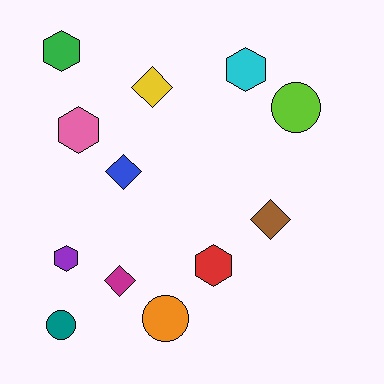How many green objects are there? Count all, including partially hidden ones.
There is 1 green object.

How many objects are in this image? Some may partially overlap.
There are 12 objects.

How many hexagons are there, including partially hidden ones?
There are 5 hexagons.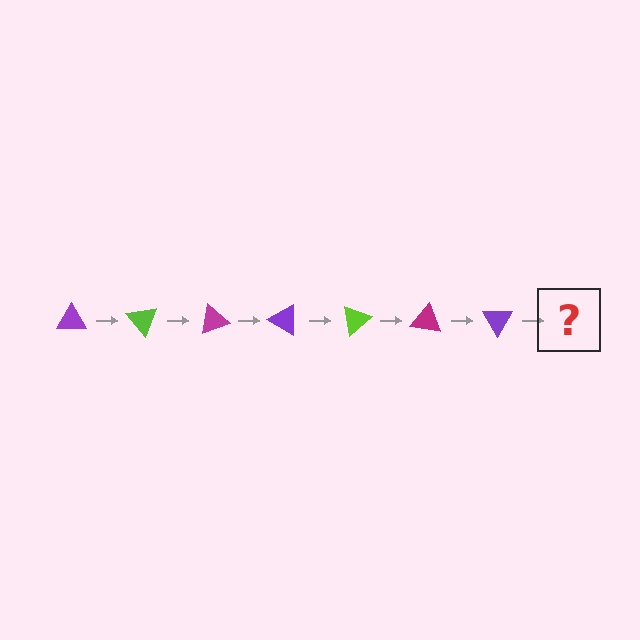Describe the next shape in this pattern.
It should be a lime triangle, rotated 350 degrees from the start.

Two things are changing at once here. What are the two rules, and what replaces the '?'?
The two rules are that it rotates 50 degrees each step and the color cycles through purple, lime, and magenta. The '?' should be a lime triangle, rotated 350 degrees from the start.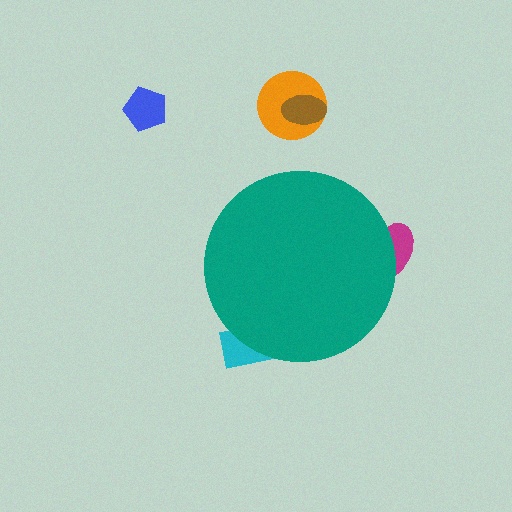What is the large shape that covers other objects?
A teal circle.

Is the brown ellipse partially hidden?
No, the brown ellipse is fully visible.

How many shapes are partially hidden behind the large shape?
2 shapes are partially hidden.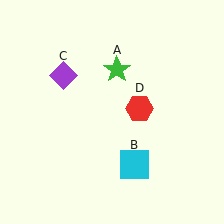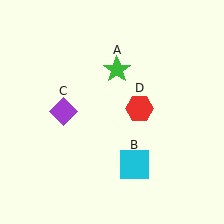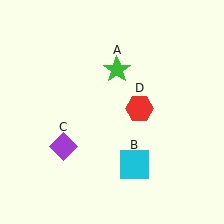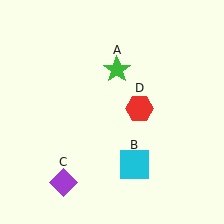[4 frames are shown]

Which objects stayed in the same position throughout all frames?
Green star (object A) and cyan square (object B) and red hexagon (object D) remained stationary.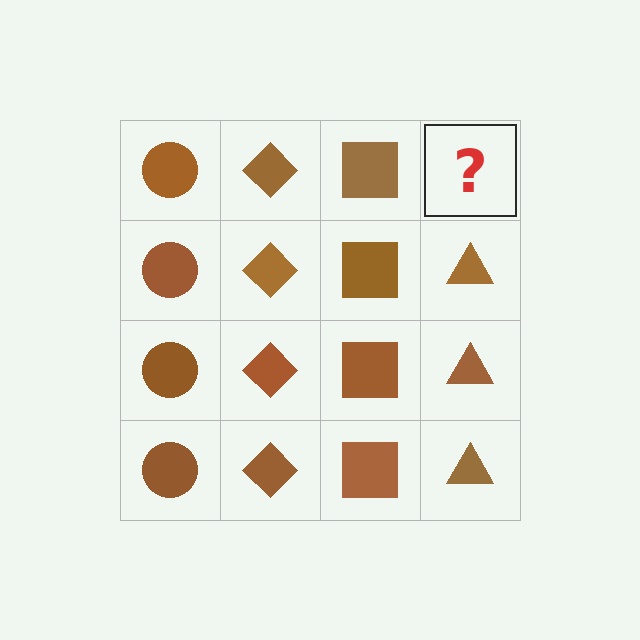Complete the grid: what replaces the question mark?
The question mark should be replaced with a brown triangle.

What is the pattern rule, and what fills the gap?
The rule is that each column has a consistent shape. The gap should be filled with a brown triangle.